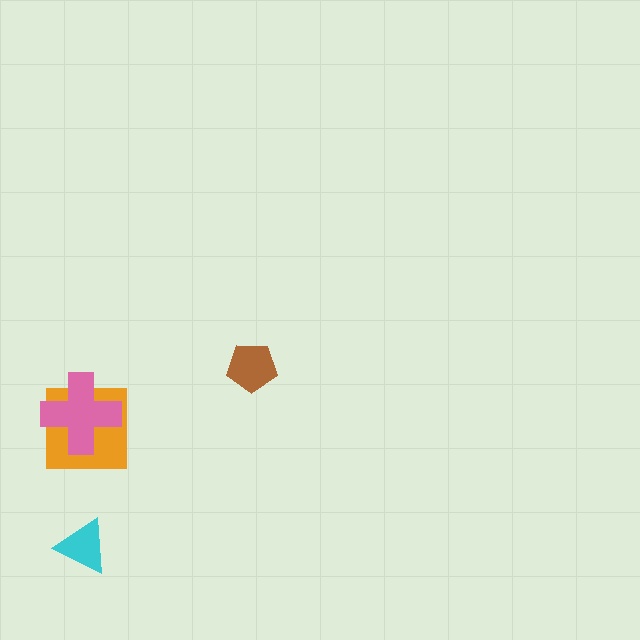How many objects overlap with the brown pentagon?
0 objects overlap with the brown pentagon.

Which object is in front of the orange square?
The pink cross is in front of the orange square.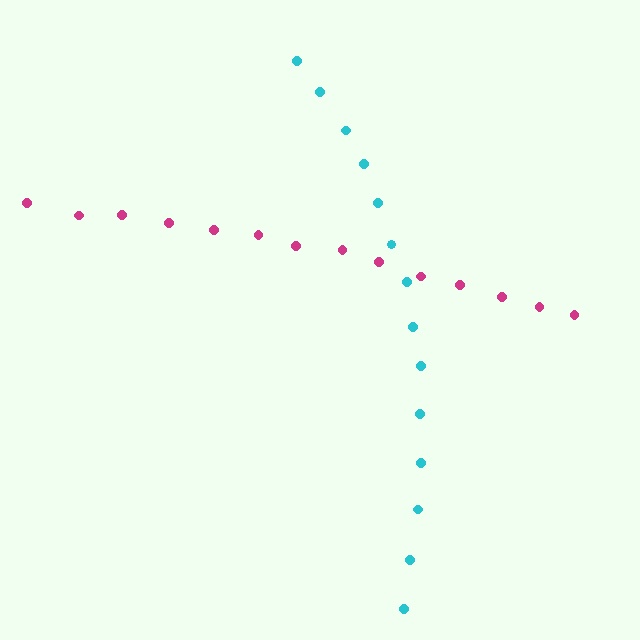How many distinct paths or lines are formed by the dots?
There are 2 distinct paths.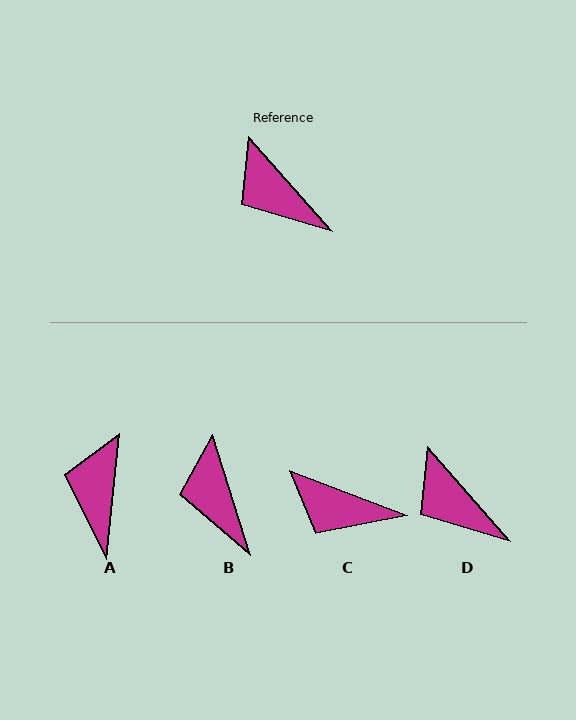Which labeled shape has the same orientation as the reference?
D.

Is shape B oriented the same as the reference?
No, it is off by about 24 degrees.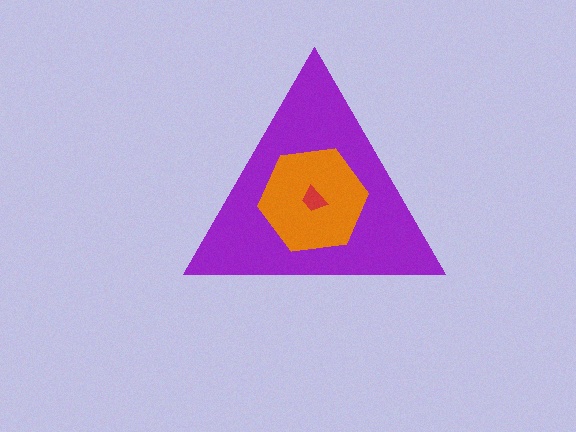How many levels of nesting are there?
3.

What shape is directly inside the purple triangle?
The orange hexagon.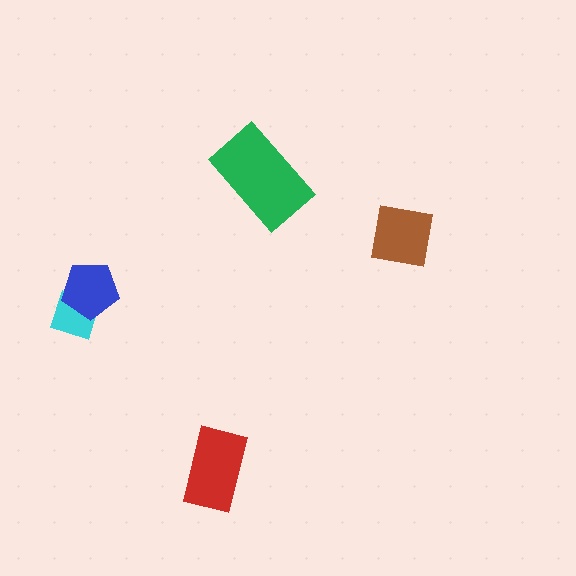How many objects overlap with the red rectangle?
0 objects overlap with the red rectangle.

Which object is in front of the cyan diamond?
The blue pentagon is in front of the cyan diamond.